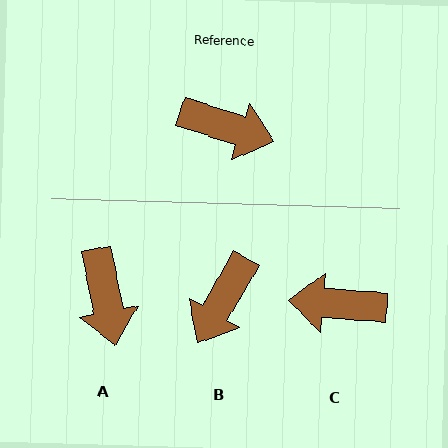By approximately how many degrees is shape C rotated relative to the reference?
Approximately 166 degrees clockwise.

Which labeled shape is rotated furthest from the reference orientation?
C, about 166 degrees away.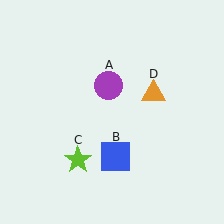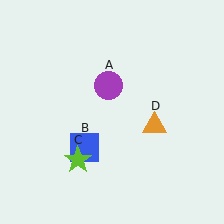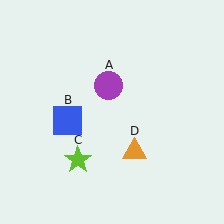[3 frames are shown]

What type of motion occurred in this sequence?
The blue square (object B), orange triangle (object D) rotated clockwise around the center of the scene.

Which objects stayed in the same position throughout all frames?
Purple circle (object A) and lime star (object C) remained stationary.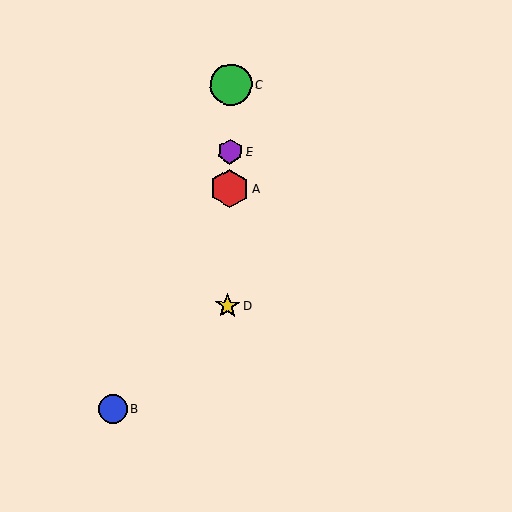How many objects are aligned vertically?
4 objects (A, C, D, E) are aligned vertically.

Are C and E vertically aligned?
Yes, both are at x≈231.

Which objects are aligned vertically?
Objects A, C, D, E are aligned vertically.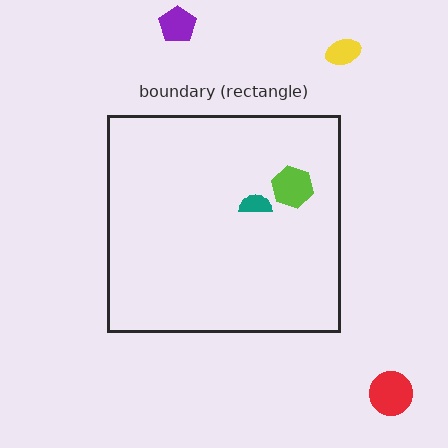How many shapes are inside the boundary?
2 inside, 3 outside.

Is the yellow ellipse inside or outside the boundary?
Outside.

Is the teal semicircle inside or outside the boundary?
Inside.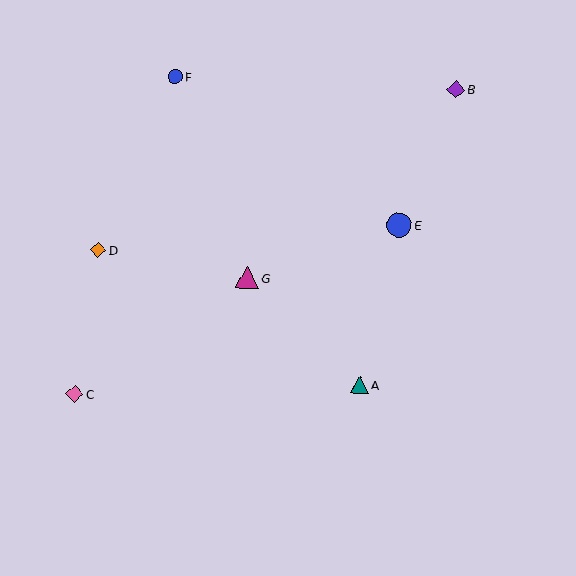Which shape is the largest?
The blue circle (labeled E) is the largest.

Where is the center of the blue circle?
The center of the blue circle is at (399, 225).